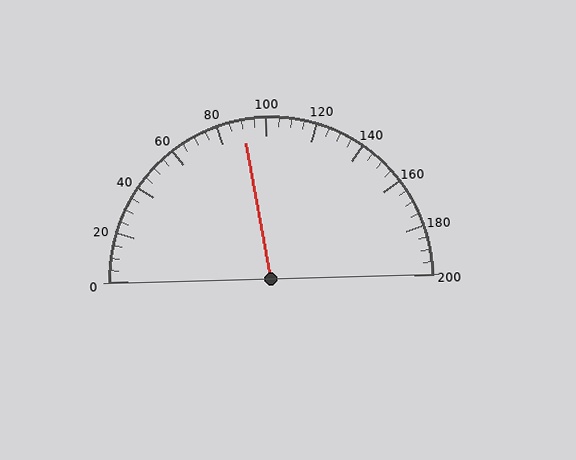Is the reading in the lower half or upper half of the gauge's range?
The reading is in the lower half of the range (0 to 200).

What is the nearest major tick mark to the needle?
The nearest major tick mark is 80.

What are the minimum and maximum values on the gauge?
The gauge ranges from 0 to 200.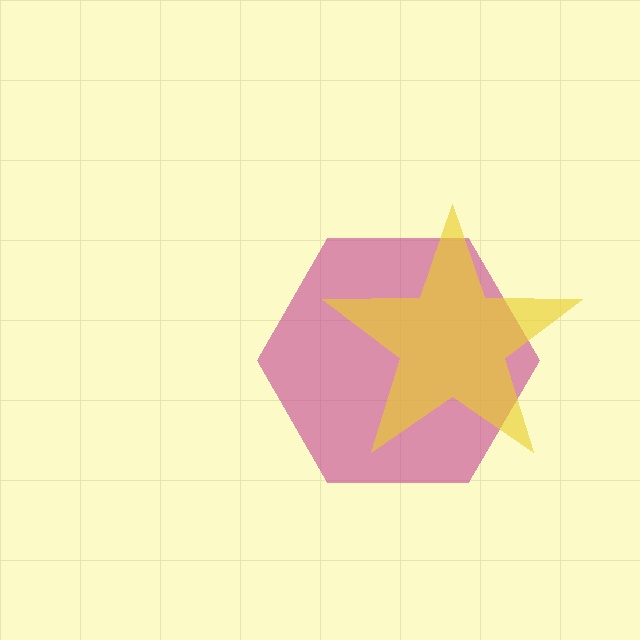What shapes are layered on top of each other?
The layered shapes are: a magenta hexagon, a yellow star.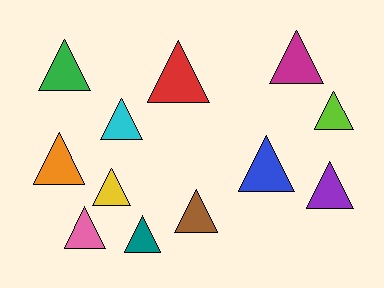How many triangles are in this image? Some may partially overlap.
There are 12 triangles.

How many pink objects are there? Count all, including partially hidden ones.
There is 1 pink object.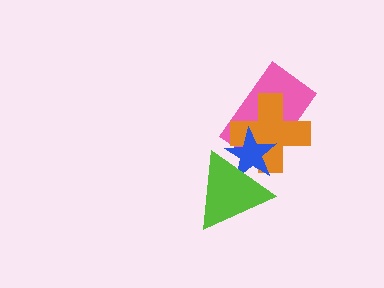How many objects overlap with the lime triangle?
2 objects overlap with the lime triangle.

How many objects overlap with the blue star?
3 objects overlap with the blue star.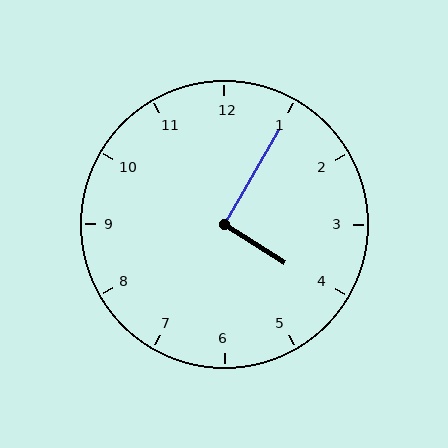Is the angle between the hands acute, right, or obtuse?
It is right.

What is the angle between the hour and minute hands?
Approximately 92 degrees.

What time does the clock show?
4:05.